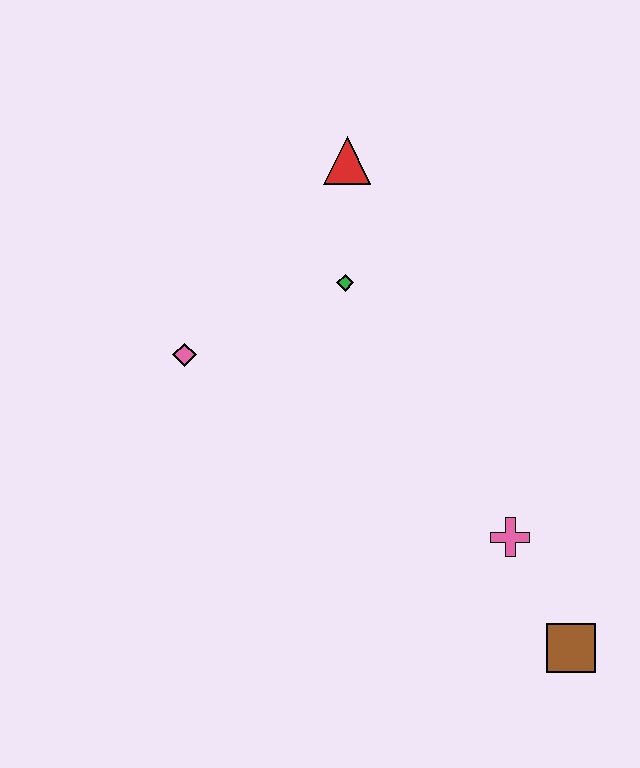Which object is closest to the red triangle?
The green diamond is closest to the red triangle.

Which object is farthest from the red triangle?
The brown square is farthest from the red triangle.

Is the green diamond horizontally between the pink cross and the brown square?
No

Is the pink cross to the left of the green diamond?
No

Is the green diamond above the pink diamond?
Yes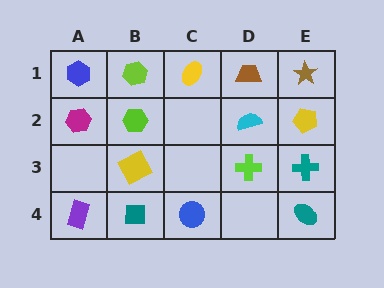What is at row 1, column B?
A lime hexagon.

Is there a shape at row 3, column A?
No, that cell is empty.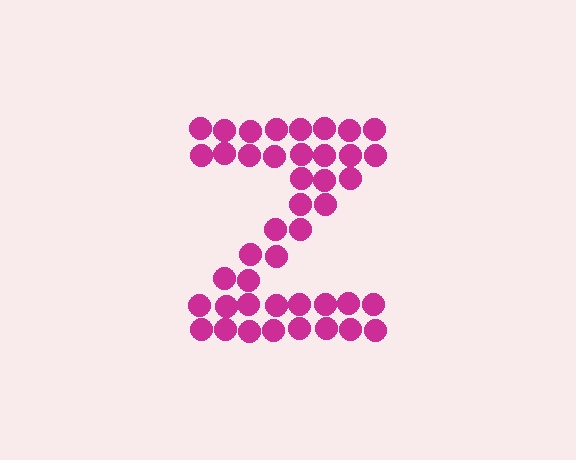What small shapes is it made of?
It is made of small circles.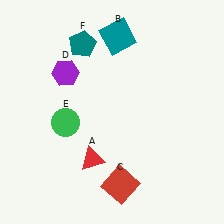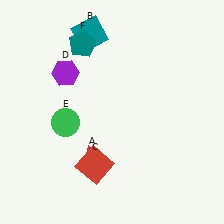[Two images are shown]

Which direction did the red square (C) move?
The red square (C) moved left.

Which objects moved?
The objects that moved are: the teal square (B), the red square (C).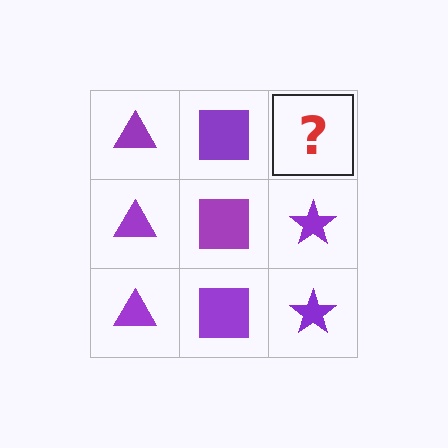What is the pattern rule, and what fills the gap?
The rule is that each column has a consistent shape. The gap should be filled with a purple star.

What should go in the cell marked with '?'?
The missing cell should contain a purple star.